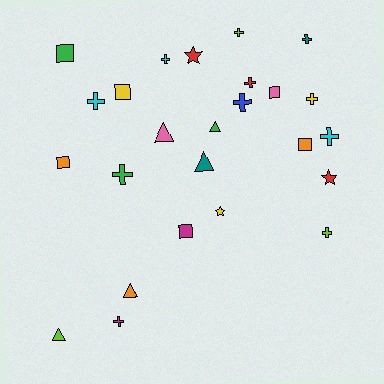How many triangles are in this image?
There are 5 triangles.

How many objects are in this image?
There are 25 objects.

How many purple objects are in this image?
There are no purple objects.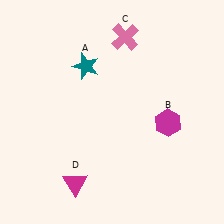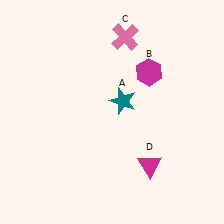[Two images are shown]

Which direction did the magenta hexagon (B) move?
The magenta hexagon (B) moved up.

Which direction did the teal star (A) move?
The teal star (A) moved right.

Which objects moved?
The objects that moved are: the teal star (A), the magenta hexagon (B), the magenta triangle (D).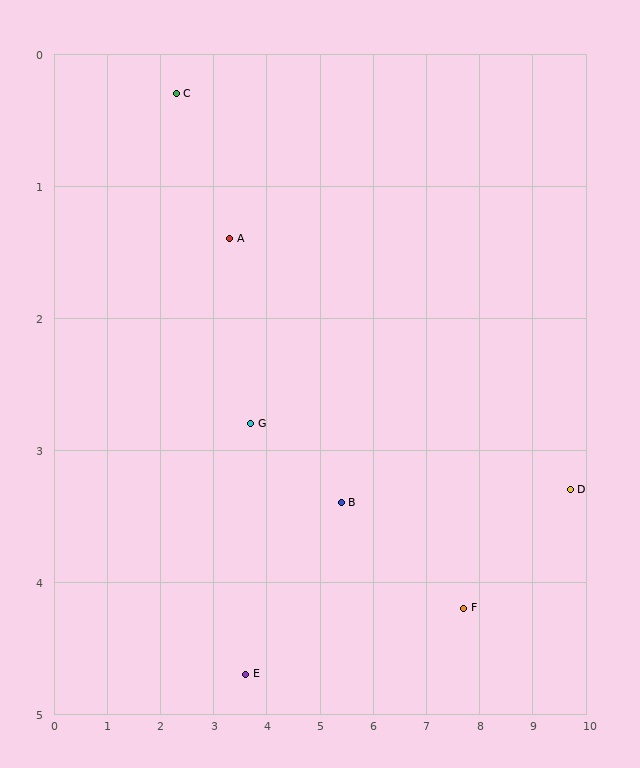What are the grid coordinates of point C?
Point C is at approximately (2.3, 0.3).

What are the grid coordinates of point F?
Point F is at approximately (7.7, 4.2).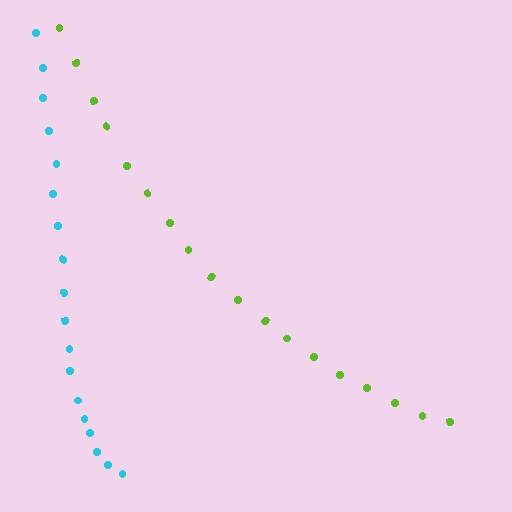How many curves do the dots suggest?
There are 2 distinct paths.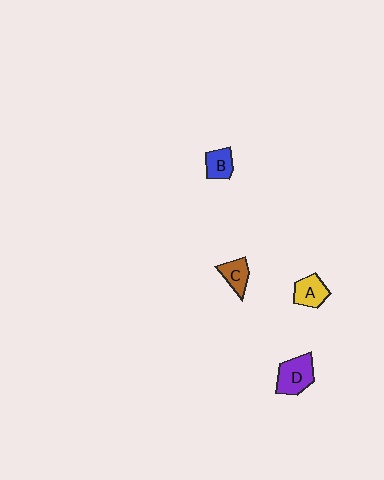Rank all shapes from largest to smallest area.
From largest to smallest: D (purple), A (yellow), C (brown), B (blue).